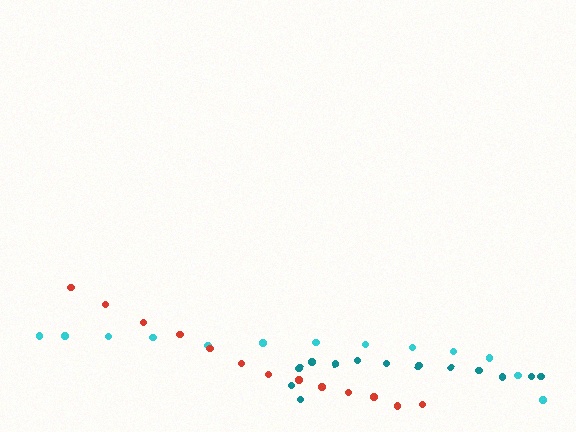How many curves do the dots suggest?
There are 3 distinct paths.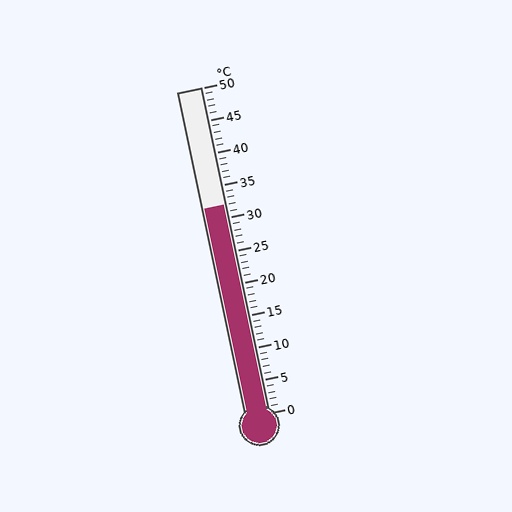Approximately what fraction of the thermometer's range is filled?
The thermometer is filled to approximately 65% of its range.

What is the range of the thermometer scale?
The thermometer scale ranges from 0°C to 50°C.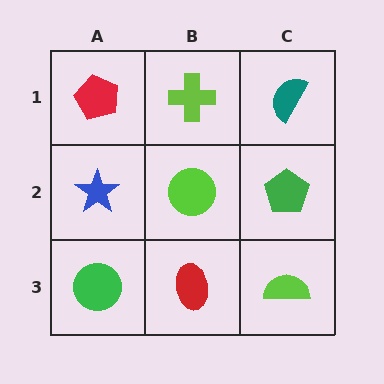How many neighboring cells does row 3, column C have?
2.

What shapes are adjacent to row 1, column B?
A lime circle (row 2, column B), a red pentagon (row 1, column A), a teal semicircle (row 1, column C).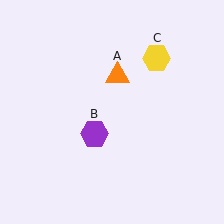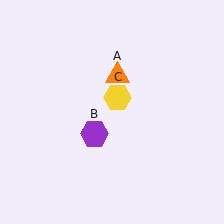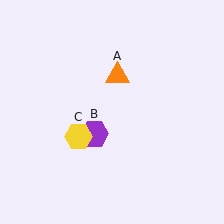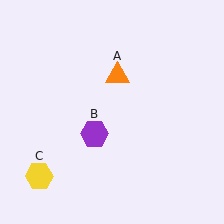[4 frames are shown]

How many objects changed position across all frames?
1 object changed position: yellow hexagon (object C).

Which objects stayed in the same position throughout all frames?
Orange triangle (object A) and purple hexagon (object B) remained stationary.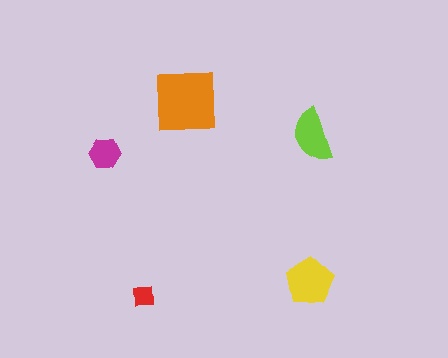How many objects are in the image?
There are 5 objects in the image.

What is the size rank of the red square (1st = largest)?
5th.